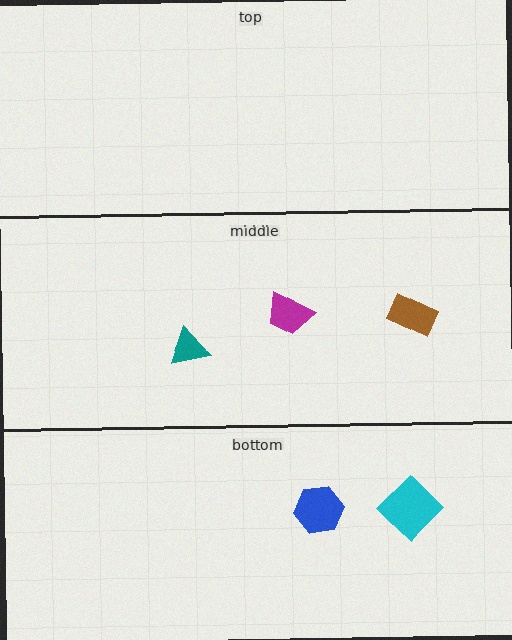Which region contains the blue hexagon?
The bottom region.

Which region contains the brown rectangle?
The middle region.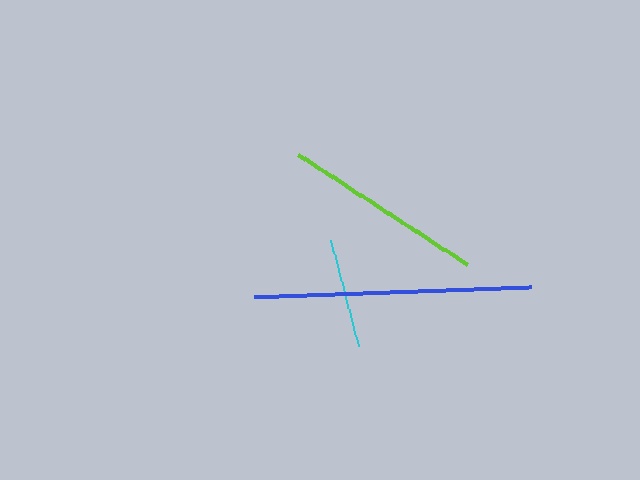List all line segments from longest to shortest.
From longest to shortest: blue, lime, cyan.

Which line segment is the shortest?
The cyan line is the shortest at approximately 109 pixels.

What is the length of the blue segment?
The blue segment is approximately 277 pixels long.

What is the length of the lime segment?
The lime segment is approximately 202 pixels long.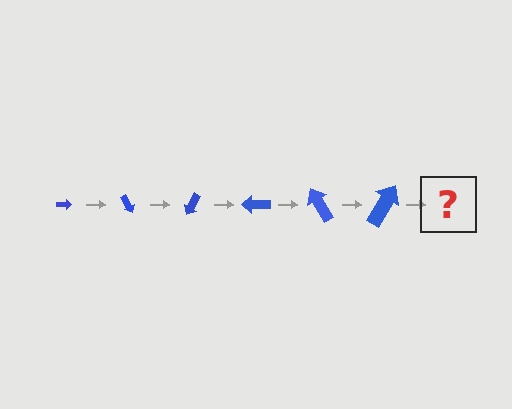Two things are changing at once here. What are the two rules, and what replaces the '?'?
The two rules are that the arrow grows larger each step and it rotates 60 degrees each step. The '?' should be an arrow, larger than the previous one and rotated 360 degrees from the start.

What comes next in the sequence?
The next element should be an arrow, larger than the previous one and rotated 360 degrees from the start.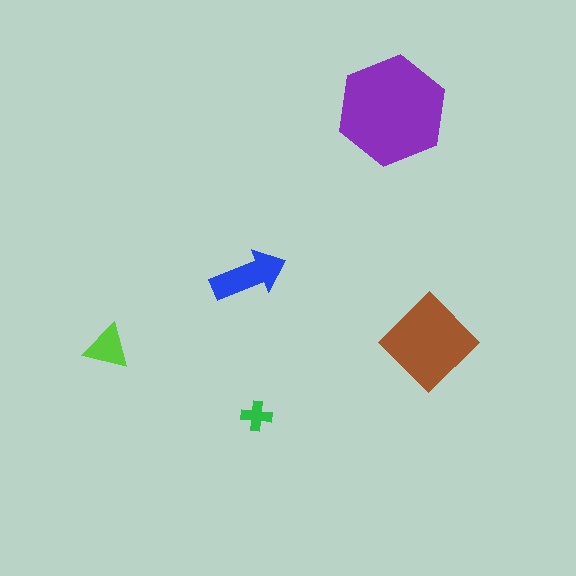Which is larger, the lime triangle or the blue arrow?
The blue arrow.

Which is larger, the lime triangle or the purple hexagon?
The purple hexagon.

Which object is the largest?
The purple hexagon.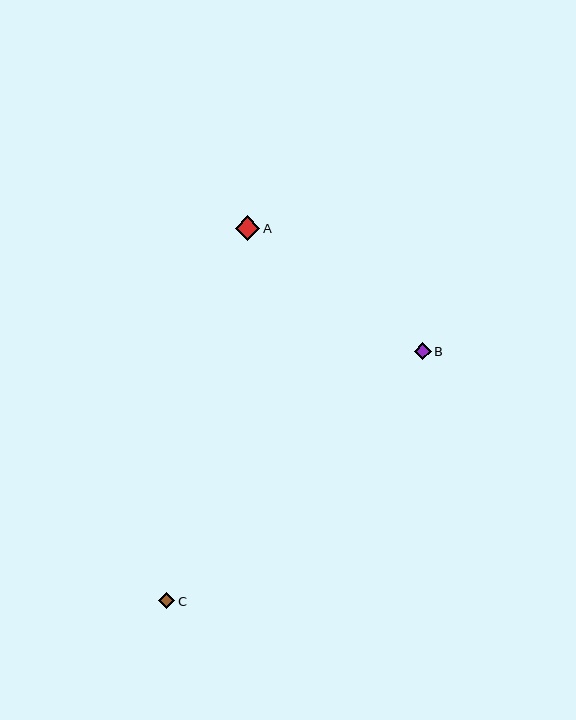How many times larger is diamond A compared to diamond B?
Diamond A is approximately 1.4 times the size of diamond B.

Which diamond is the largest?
Diamond A is the largest with a size of approximately 24 pixels.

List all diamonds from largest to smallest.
From largest to smallest: A, B, C.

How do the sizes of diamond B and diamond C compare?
Diamond B and diamond C are approximately the same size.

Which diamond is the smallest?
Diamond C is the smallest with a size of approximately 16 pixels.